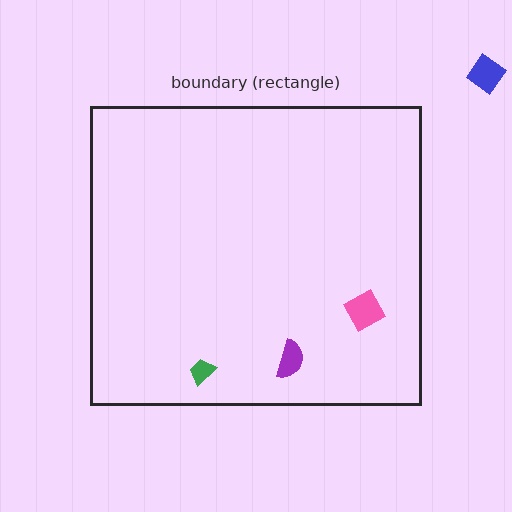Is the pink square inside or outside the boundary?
Inside.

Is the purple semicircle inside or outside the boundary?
Inside.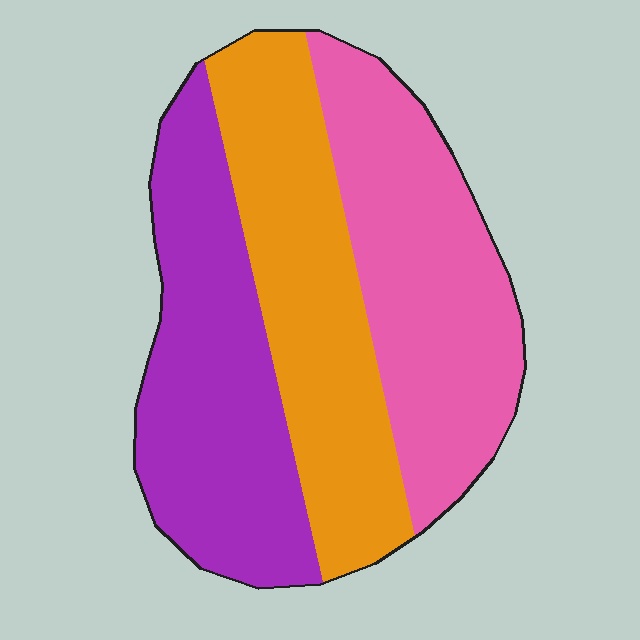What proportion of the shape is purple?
Purple covers roughly 35% of the shape.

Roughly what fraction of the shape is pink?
Pink takes up about one third (1/3) of the shape.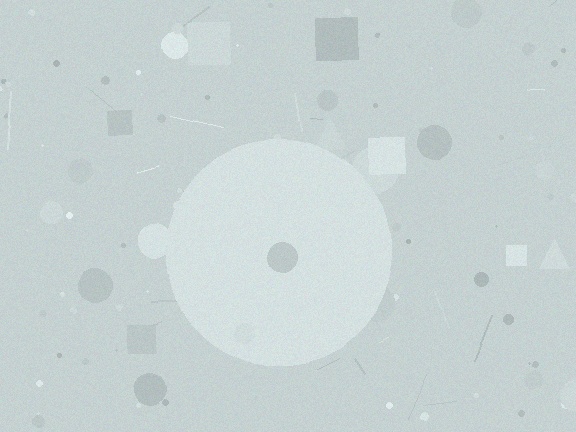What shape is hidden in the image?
A circle is hidden in the image.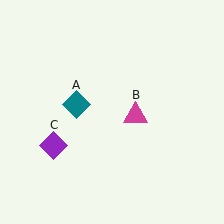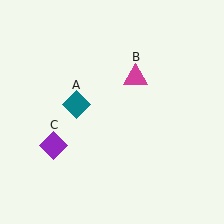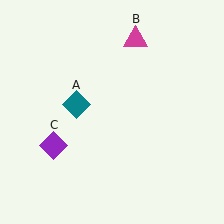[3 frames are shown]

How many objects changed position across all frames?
1 object changed position: magenta triangle (object B).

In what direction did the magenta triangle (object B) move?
The magenta triangle (object B) moved up.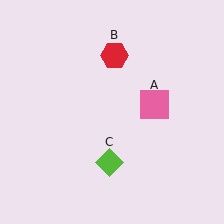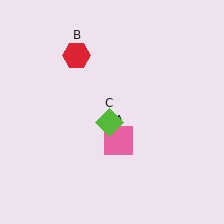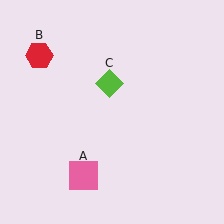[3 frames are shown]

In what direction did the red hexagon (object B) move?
The red hexagon (object B) moved left.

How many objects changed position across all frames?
3 objects changed position: pink square (object A), red hexagon (object B), lime diamond (object C).